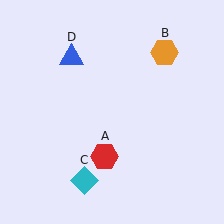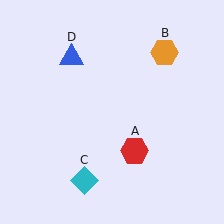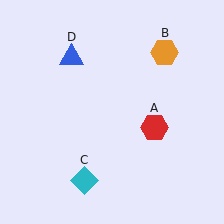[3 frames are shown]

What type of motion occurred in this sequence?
The red hexagon (object A) rotated counterclockwise around the center of the scene.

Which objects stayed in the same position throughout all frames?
Orange hexagon (object B) and cyan diamond (object C) and blue triangle (object D) remained stationary.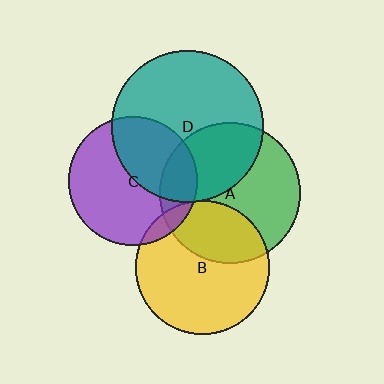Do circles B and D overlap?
Yes.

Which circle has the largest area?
Circle D (teal).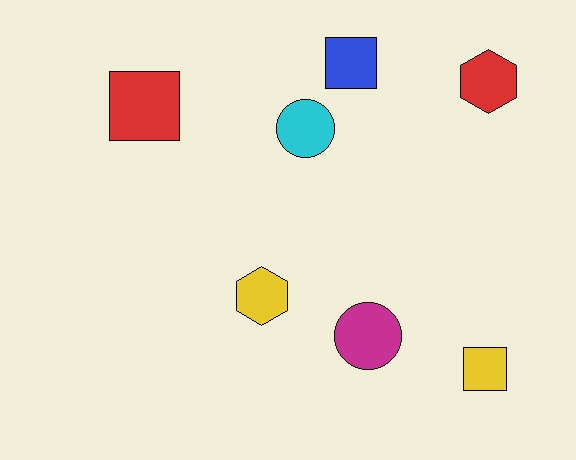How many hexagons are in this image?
There are 2 hexagons.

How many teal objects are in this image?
There are no teal objects.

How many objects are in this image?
There are 7 objects.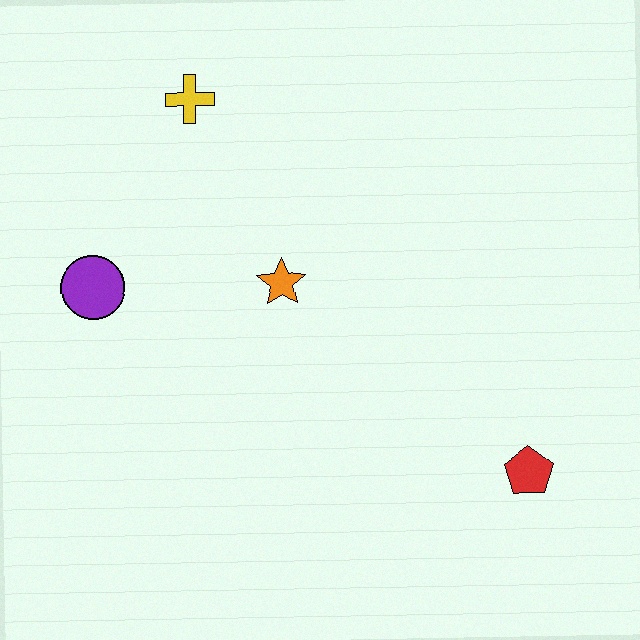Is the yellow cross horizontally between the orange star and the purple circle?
Yes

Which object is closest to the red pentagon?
The orange star is closest to the red pentagon.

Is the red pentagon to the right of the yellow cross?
Yes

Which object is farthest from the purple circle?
The red pentagon is farthest from the purple circle.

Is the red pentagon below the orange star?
Yes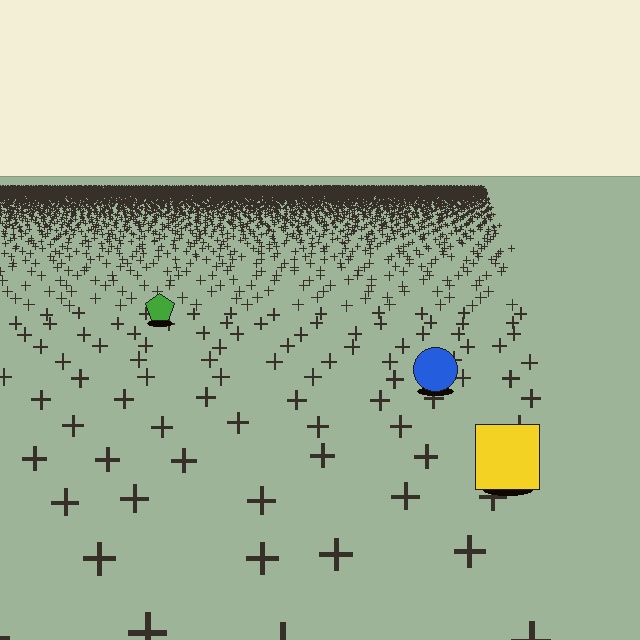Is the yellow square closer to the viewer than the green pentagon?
Yes. The yellow square is closer — you can tell from the texture gradient: the ground texture is coarser near it.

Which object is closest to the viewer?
The yellow square is closest. The texture marks near it are larger and more spread out.